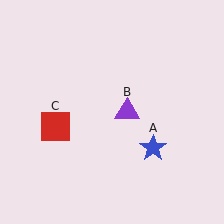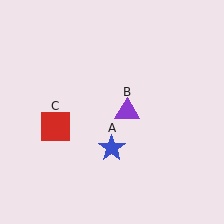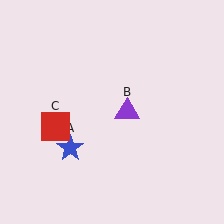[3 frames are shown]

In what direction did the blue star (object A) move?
The blue star (object A) moved left.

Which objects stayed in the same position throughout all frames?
Purple triangle (object B) and red square (object C) remained stationary.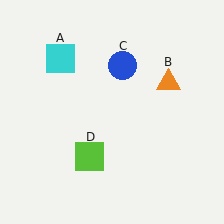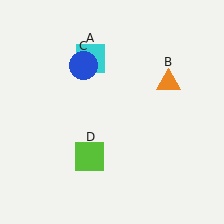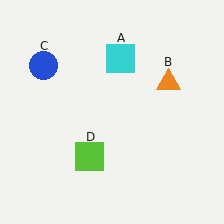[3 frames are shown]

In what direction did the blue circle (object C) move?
The blue circle (object C) moved left.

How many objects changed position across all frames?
2 objects changed position: cyan square (object A), blue circle (object C).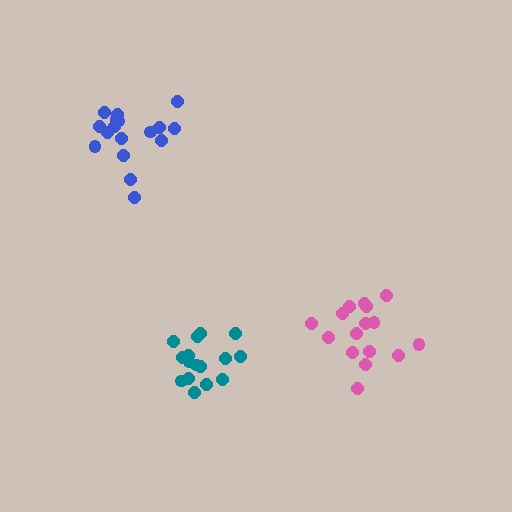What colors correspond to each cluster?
The clusters are colored: pink, teal, blue.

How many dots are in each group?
Group 1: 16 dots, Group 2: 16 dots, Group 3: 17 dots (49 total).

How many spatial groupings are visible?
There are 3 spatial groupings.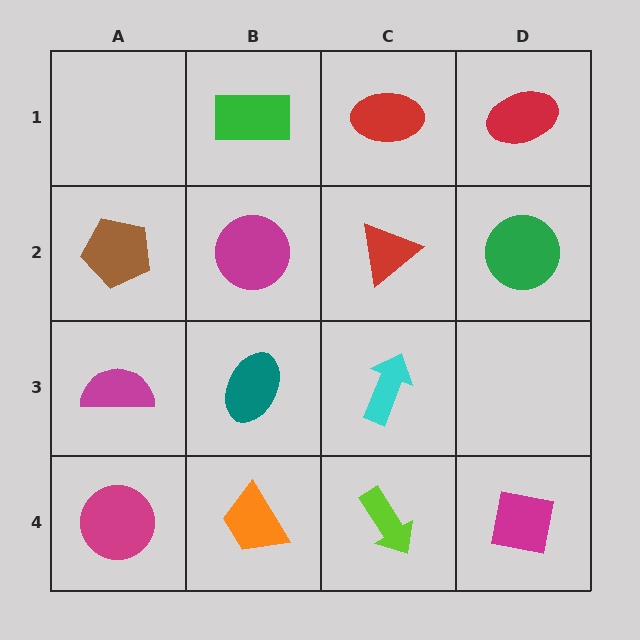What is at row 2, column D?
A green circle.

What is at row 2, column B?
A magenta circle.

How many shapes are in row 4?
4 shapes.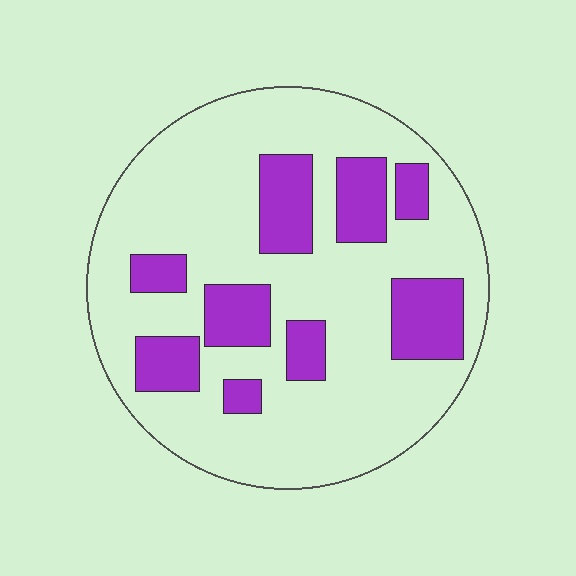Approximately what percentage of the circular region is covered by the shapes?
Approximately 25%.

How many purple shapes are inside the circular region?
9.